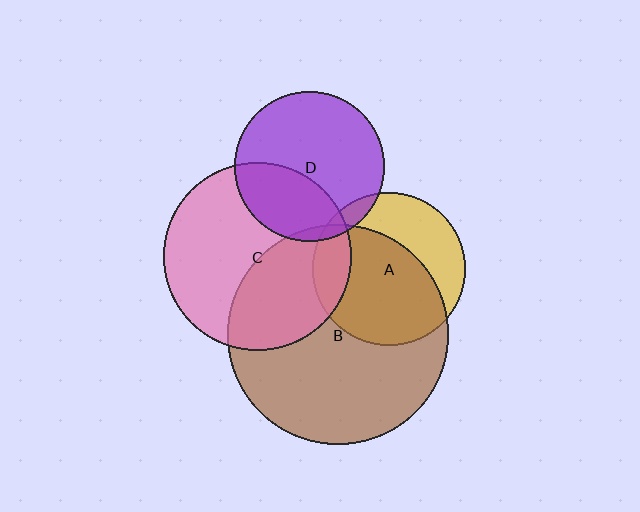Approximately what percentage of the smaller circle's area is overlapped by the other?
Approximately 65%.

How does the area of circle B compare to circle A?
Approximately 2.1 times.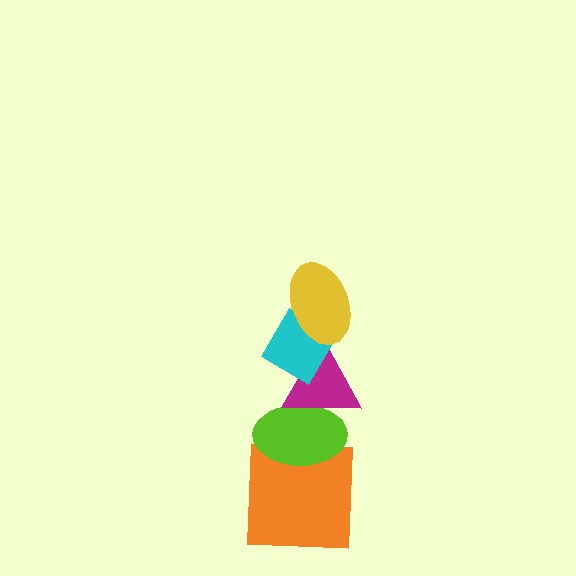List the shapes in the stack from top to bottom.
From top to bottom: the yellow ellipse, the cyan diamond, the magenta triangle, the lime ellipse, the orange square.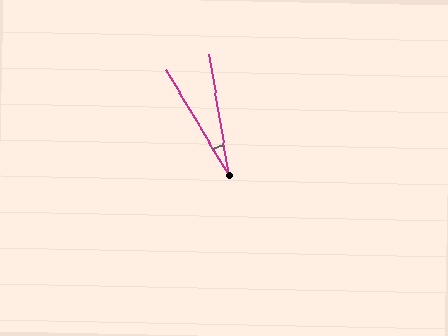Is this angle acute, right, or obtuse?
It is acute.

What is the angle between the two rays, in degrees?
Approximately 22 degrees.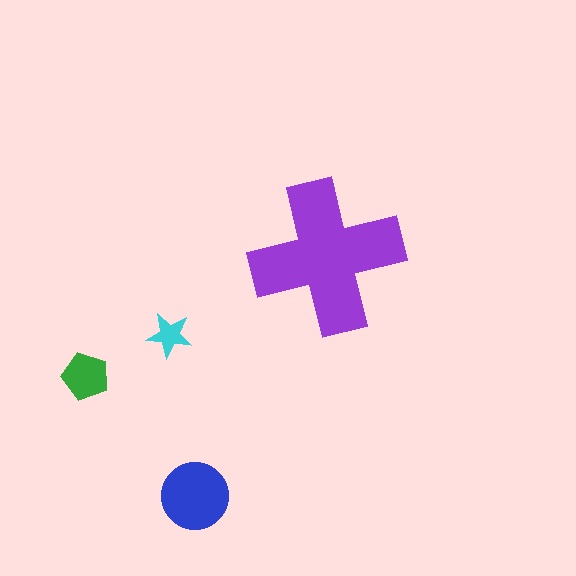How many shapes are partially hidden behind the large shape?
0 shapes are partially hidden.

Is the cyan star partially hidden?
No, the cyan star is fully visible.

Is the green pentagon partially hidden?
No, the green pentagon is fully visible.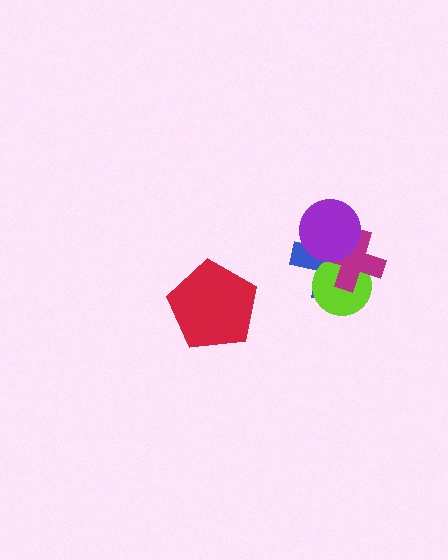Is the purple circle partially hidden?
No, no other shape covers it.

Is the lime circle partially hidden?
Yes, it is partially covered by another shape.